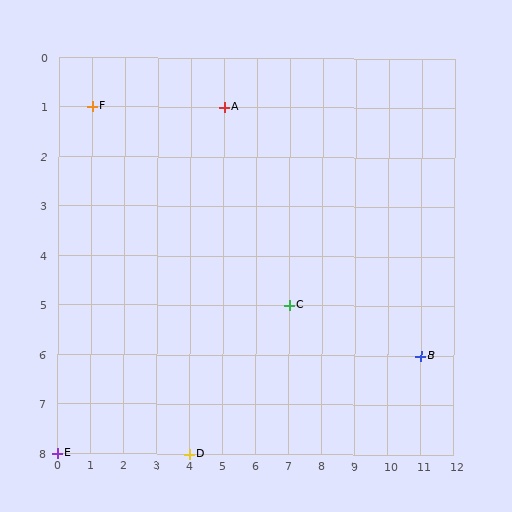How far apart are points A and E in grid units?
Points A and E are 5 columns and 7 rows apart (about 8.6 grid units diagonally).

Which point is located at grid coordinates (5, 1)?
Point A is at (5, 1).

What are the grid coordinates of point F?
Point F is at grid coordinates (1, 1).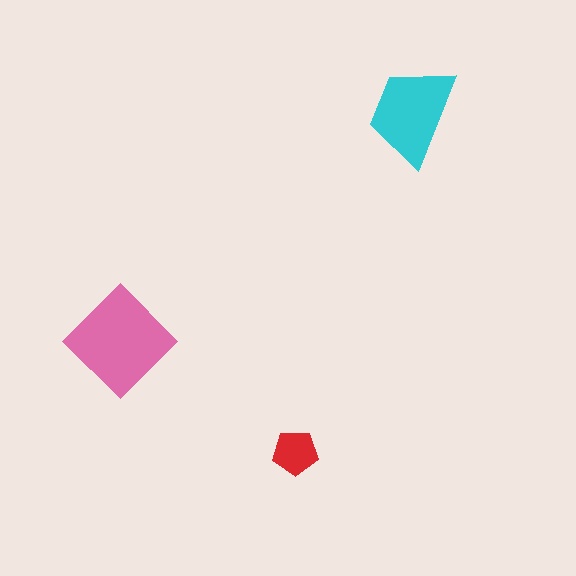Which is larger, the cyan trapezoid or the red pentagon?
The cyan trapezoid.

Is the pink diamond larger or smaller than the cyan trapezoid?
Larger.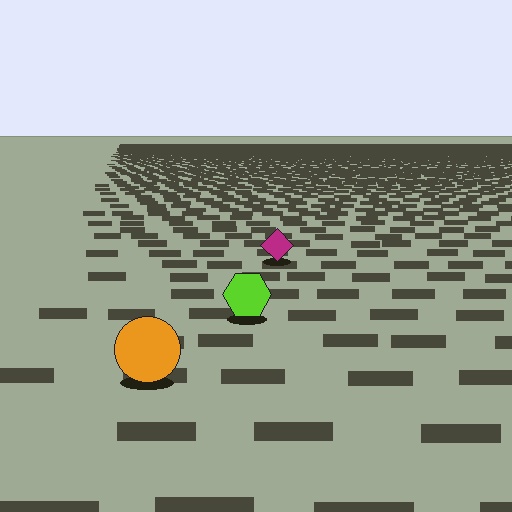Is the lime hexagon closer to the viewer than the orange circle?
No. The orange circle is closer — you can tell from the texture gradient: the ground texture is coarser near it.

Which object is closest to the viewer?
The orange circle is closest. The texture marks near it are larger and more spread out.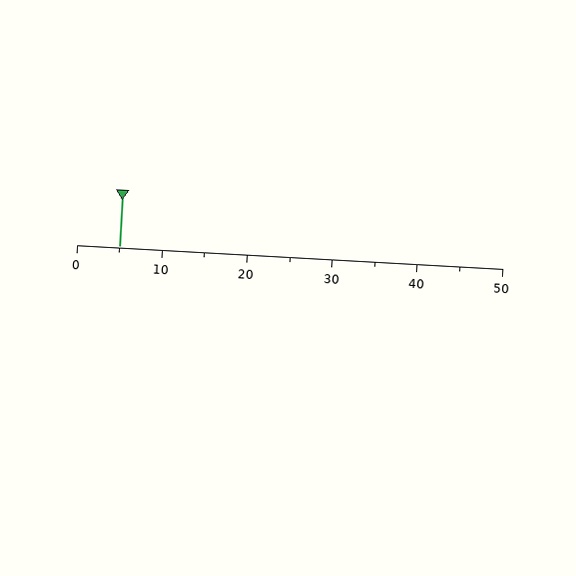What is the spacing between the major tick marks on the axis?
The major ticks are spaced 10 apart.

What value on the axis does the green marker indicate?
The marker indicates approximately 5.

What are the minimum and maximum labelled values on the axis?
The axis runs from 0 to 50.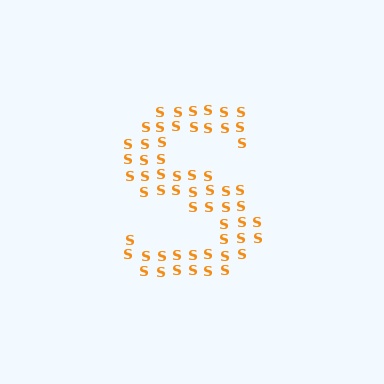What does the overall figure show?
The overall figure shows the letter S.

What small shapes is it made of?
It is made of small letter S's.